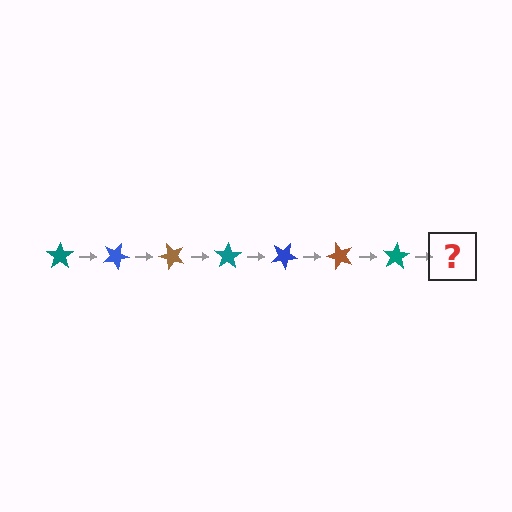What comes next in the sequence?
The next element should be a blue star, rotated 175 degrees from the start.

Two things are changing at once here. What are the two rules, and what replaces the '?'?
The two rules are that it rotates 25 degrees each step and the color cycles through teal, blue, and brown. The '?' should be a blue star, rotated 175 degrees from the start.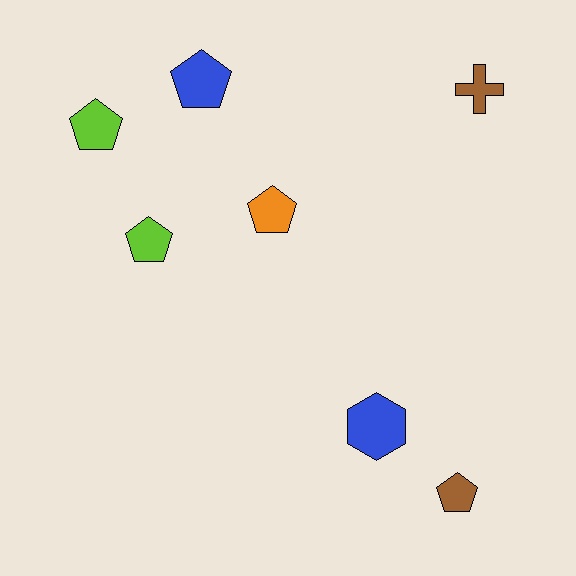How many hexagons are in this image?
There is 1 hexagon.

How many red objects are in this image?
There are no red objects.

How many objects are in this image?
There are 7 objects.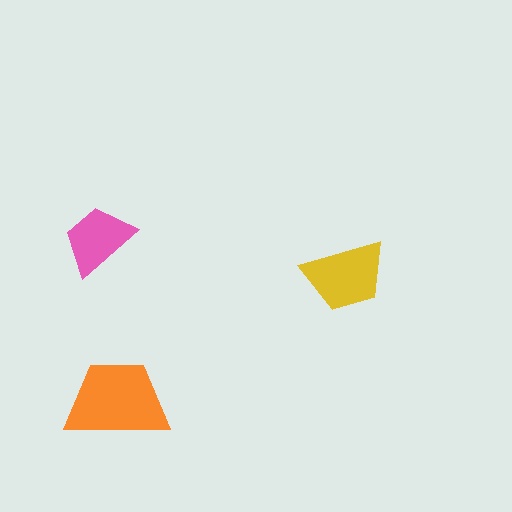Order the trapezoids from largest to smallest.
the orange one, the yellow one, the pink one.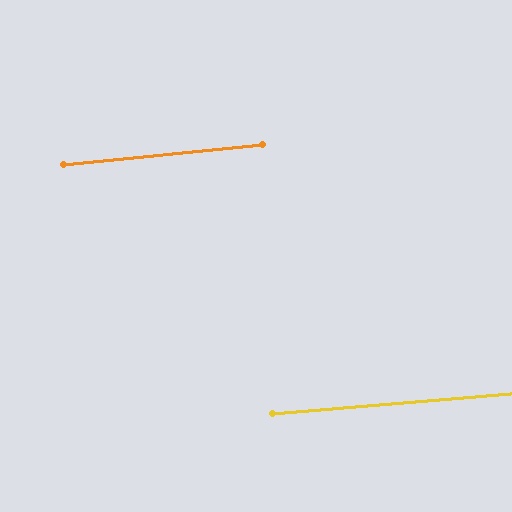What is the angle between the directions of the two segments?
Approximately 1 degree.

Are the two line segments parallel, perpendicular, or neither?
Parallel — their directions differ by only 0.8°.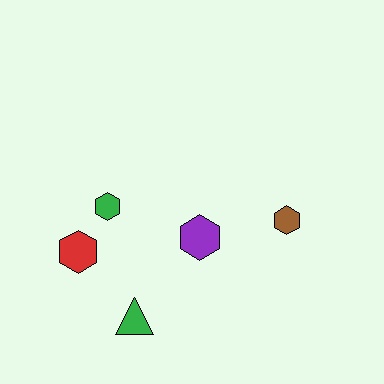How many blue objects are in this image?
There are no blue objects.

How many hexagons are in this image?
There are 4 hexagons.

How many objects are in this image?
There are 5 objects.